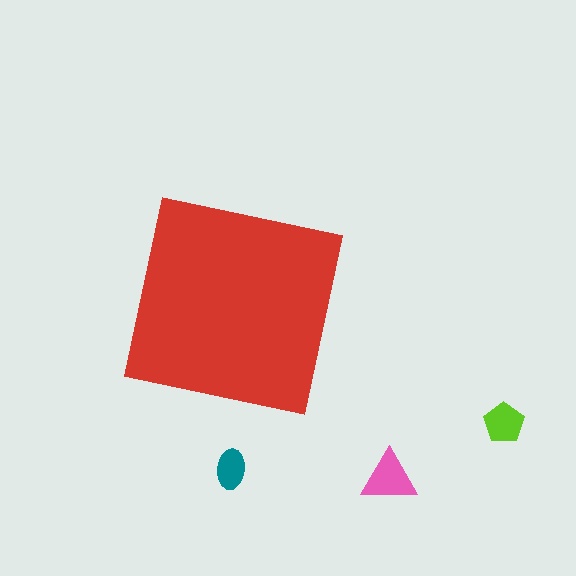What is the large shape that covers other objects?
A red square.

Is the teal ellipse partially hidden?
No, the teal ellipse is fully visible.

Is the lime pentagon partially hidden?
No, the lime pentagon is fully visible.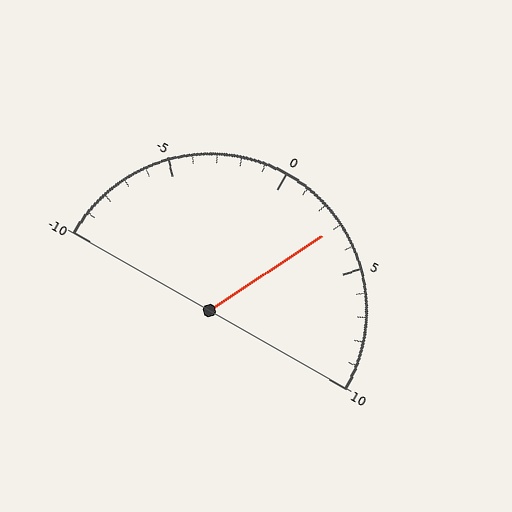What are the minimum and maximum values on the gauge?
The gauge ranges from -10 to 10.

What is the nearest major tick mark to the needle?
The nearest major tick mark is 5.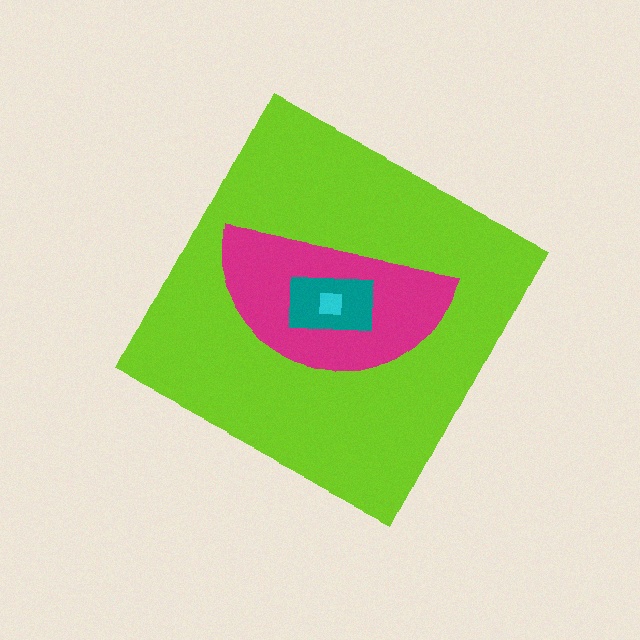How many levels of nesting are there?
4.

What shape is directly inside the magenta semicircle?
The teal rectangle.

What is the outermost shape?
The lime diamond.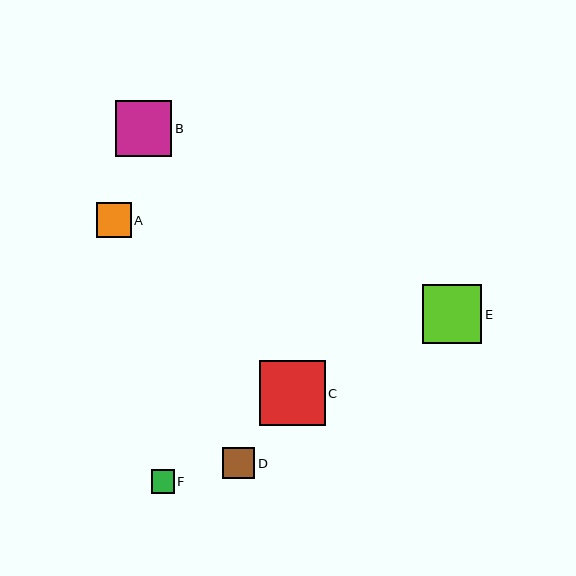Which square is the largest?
Square C is the largest with a size of approximately 66 pixels.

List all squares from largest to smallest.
From largest to smallest: C, E, B, A, D, F.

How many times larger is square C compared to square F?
Square C is approximately 2.8 times the size of square F.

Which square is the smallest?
Square F is the smallest with a size of approximately 23 pixels.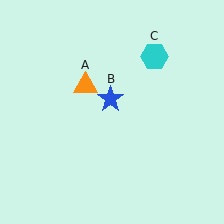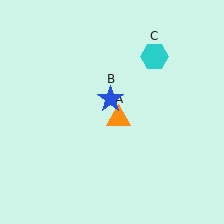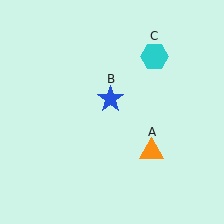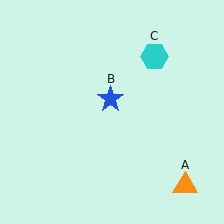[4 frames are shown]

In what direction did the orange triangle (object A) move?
The orange triangle (object A) moved down and to the right.